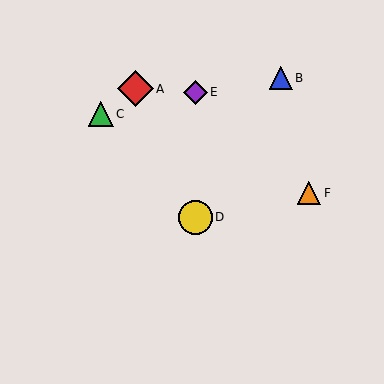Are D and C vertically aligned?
No, D is at x≈195 and C is at x≈101.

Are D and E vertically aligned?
Yes, both are at x≈195.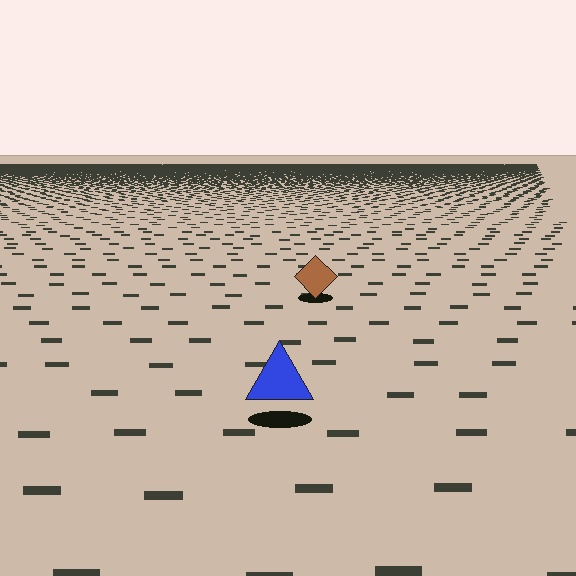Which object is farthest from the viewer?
The brown diamond is farthest from the viewer. It appears smaller and the ground texture around it is denser.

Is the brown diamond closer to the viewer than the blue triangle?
No. The blue triangle is closer — you can tell from the texture gradient: the ground texture is coarser near it.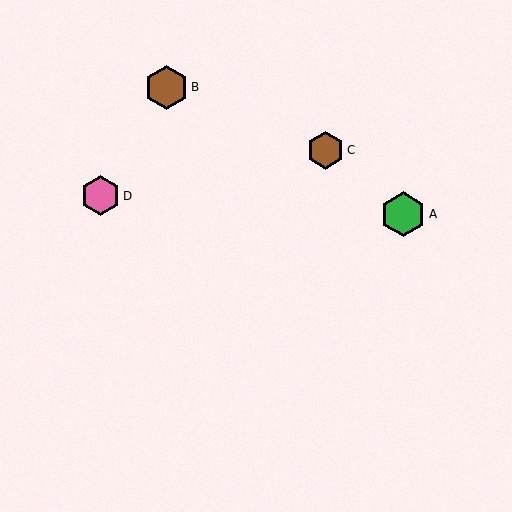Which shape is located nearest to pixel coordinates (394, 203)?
The green hexagon (labeled A) at (403, 214) is nearest to that location.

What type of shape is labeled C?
Shape C is a brown hexagon.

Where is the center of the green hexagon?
The center of the green hexagon is at (403, 214).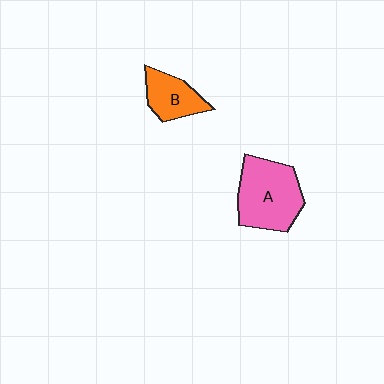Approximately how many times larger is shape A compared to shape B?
Approximately 1.8 times.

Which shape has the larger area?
Shape A (pink).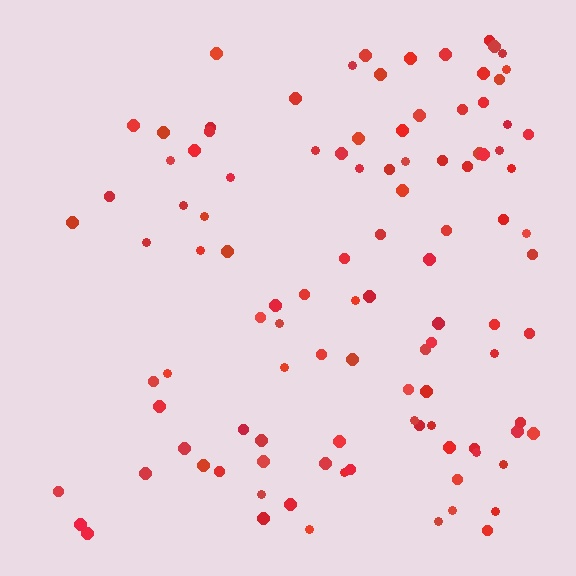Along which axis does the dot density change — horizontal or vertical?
Horizontal.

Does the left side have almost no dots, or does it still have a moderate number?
Still a moderate number, just noticeably fewer than the right.